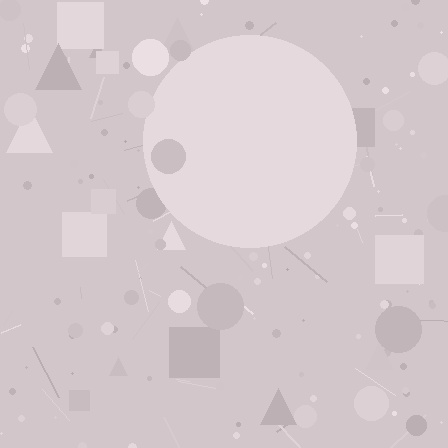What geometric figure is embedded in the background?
A circle is embedded in the background.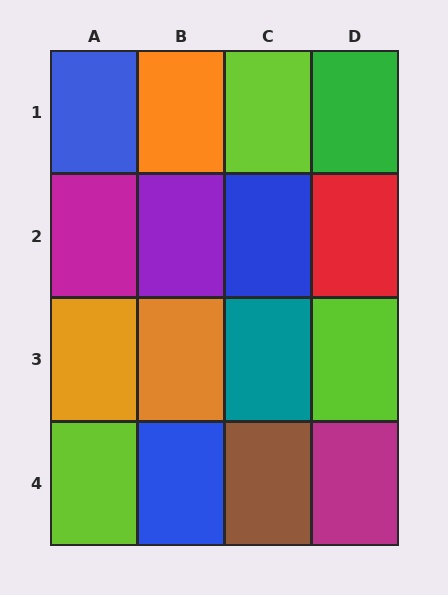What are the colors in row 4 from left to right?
Lime, blue, brown, magenta.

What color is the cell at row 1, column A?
Blue.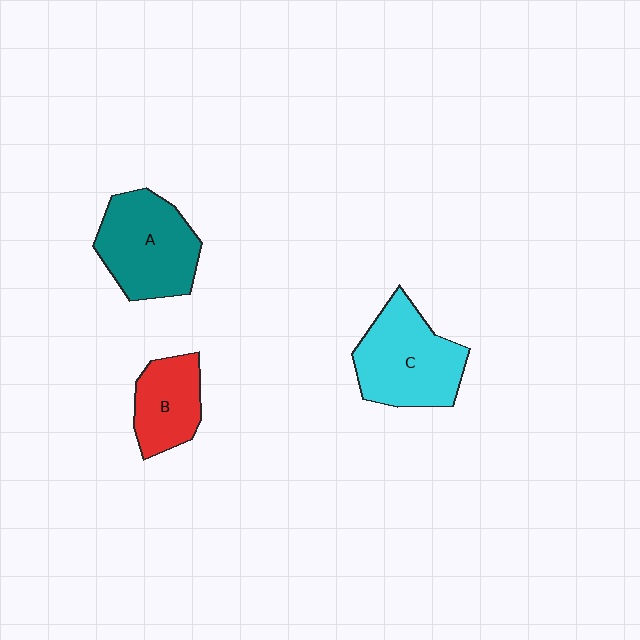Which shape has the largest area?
Shape C (cyan).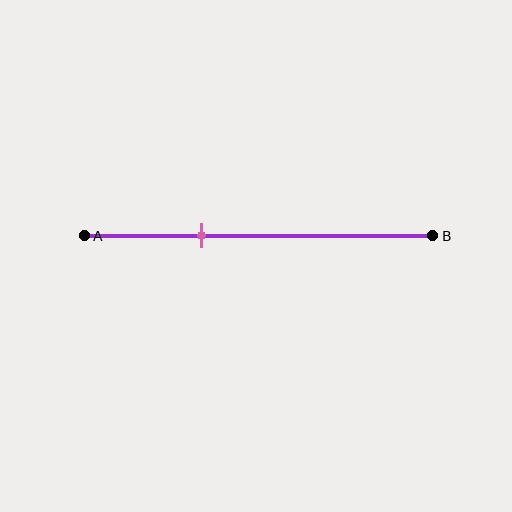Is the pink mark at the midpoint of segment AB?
No, the mark is at about 35% from A, not at the 50% midpoint.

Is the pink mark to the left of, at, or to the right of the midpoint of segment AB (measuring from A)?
The pink mark is to the left of the midpoint of segment AB.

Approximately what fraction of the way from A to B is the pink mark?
The pink mark is approximately 35% of the way from A to B.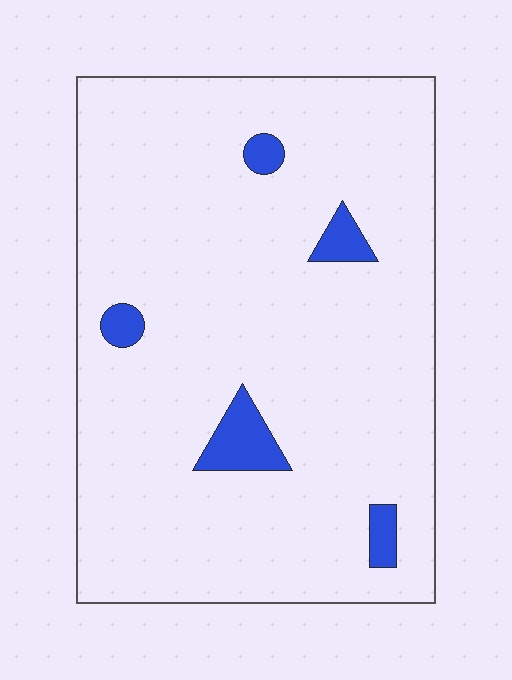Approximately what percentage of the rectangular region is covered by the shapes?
Approximately 5%.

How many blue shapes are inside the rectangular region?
5.